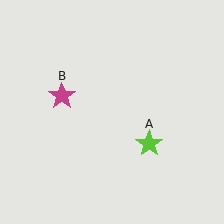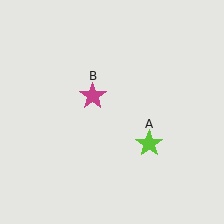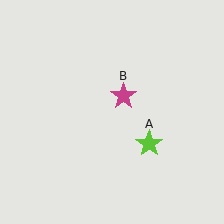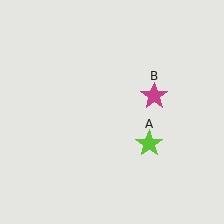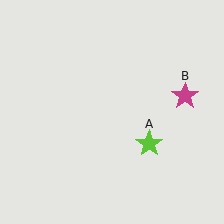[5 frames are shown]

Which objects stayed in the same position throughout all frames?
Lime star (object A) remained stationary.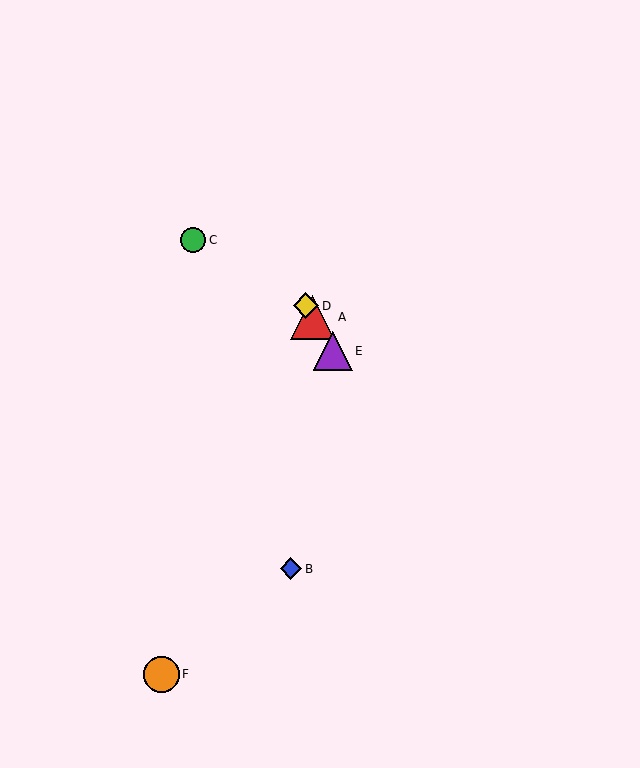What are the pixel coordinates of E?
Object E is at (333, 351).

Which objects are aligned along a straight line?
Objects A, D, E are aligned along a straight line.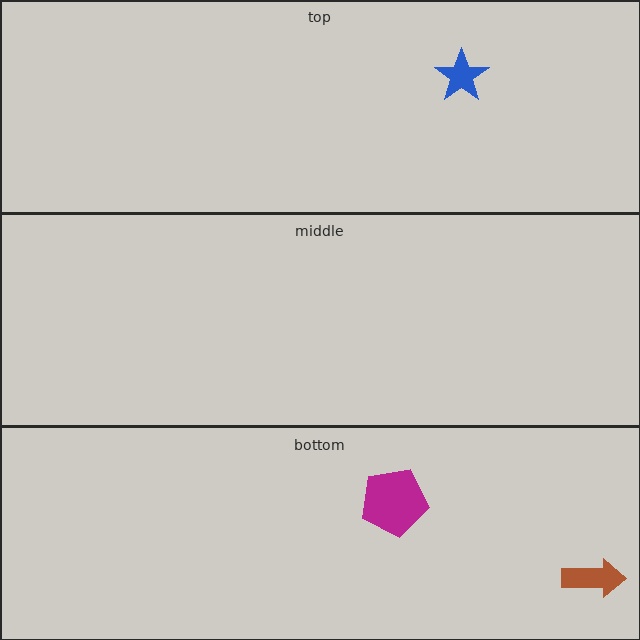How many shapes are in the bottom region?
2.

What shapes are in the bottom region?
The brown arrow, the magenta pentagon.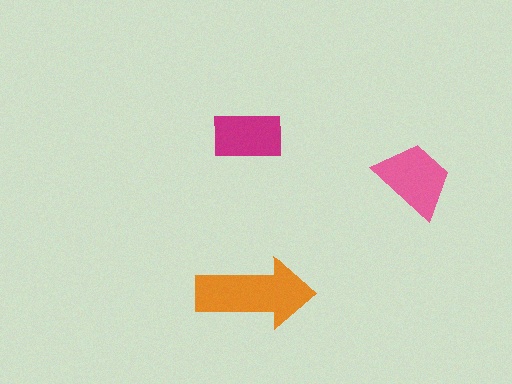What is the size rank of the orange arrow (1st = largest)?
1st.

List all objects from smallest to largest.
The magenta rectangle, the pink trapezoid, the orange arrow.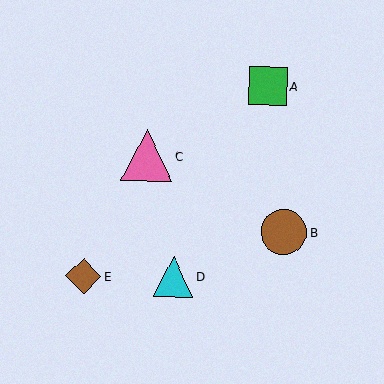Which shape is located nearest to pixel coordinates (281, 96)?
The green square (labeled A) at (268, 86) is nearest to that location.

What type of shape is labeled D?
Shape D is a cyan triangle.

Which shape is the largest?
The pink triangle (labeled C) is the largest.